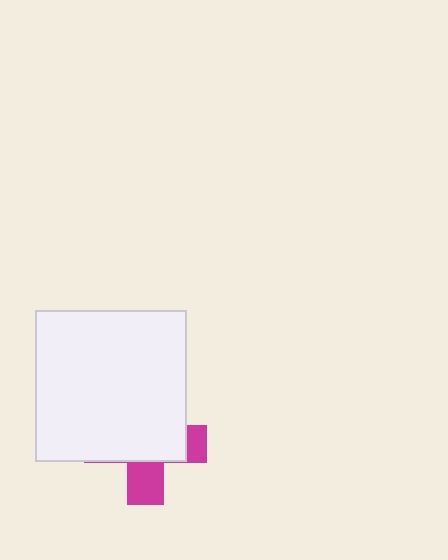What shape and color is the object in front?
The object in front is a white square.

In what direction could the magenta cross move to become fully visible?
The magenta cross could move down. That would shift it out from behind the white square entirely.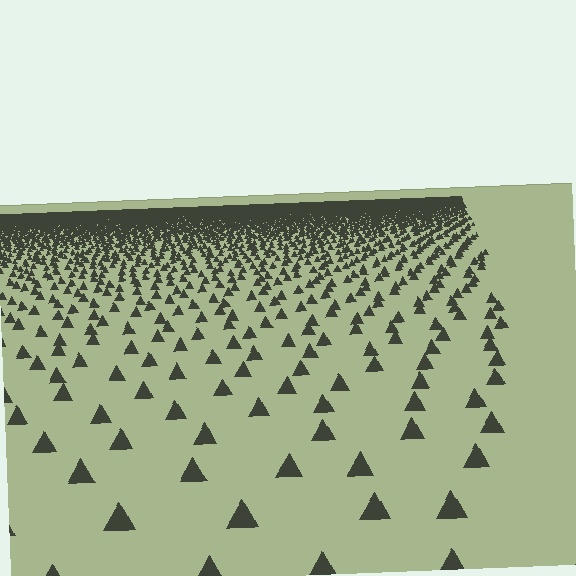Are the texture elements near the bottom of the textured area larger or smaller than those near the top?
Larger. Near the bottom, elements are closer to the viewer and appear at a bigger on-screen size.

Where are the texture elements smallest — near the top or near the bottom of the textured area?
Near the top.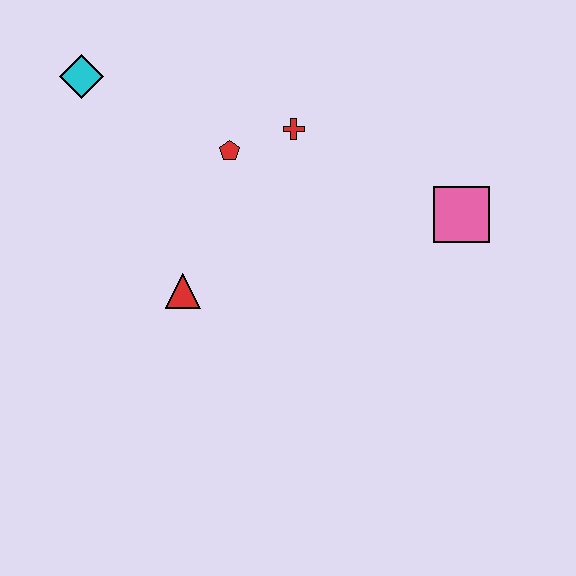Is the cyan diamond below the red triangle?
No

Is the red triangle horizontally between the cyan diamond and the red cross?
Yes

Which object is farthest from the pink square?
The cyan diamond is farthest from the pink square.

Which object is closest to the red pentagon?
The red cross is closest to the red pentagon.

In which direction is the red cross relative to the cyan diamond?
The red cross is to the right of the cyan diamond.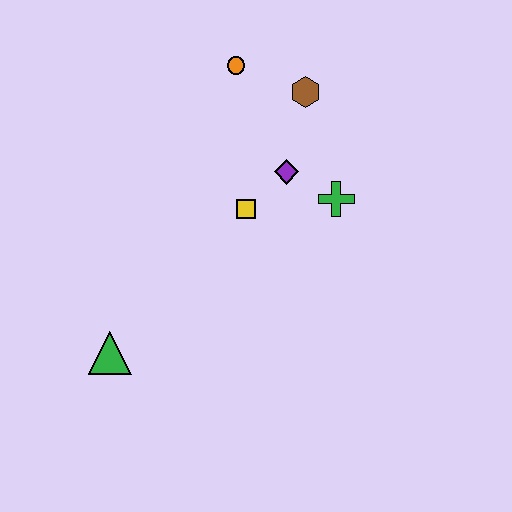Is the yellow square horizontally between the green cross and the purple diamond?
No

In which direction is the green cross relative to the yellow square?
The green cross is to the right of the yellow square.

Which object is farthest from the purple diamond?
The green triangle is farthest from the purple diamond.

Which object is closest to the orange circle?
The brown hexagon is closest to the orange circle.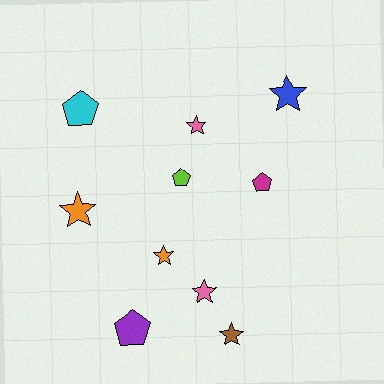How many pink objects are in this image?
There are 2 pink objects.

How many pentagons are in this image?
There are 4 pentagons.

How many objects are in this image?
There are 10 objects.